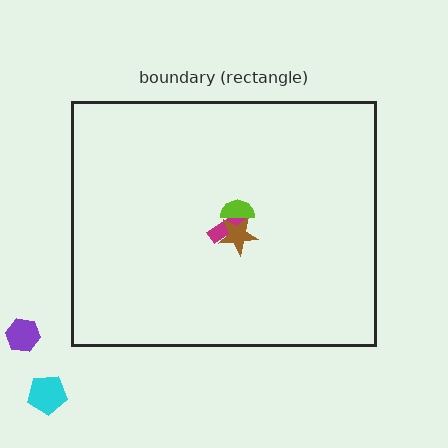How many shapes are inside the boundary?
3 inside, 2 outside.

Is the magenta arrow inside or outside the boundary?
Inside.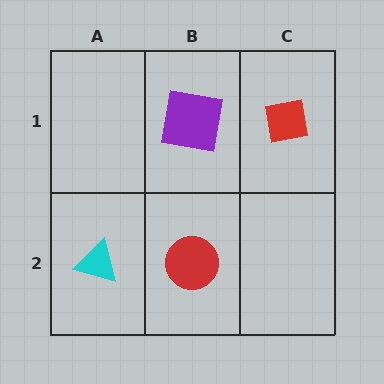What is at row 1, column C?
A red square.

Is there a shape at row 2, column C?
No, that cell is empty.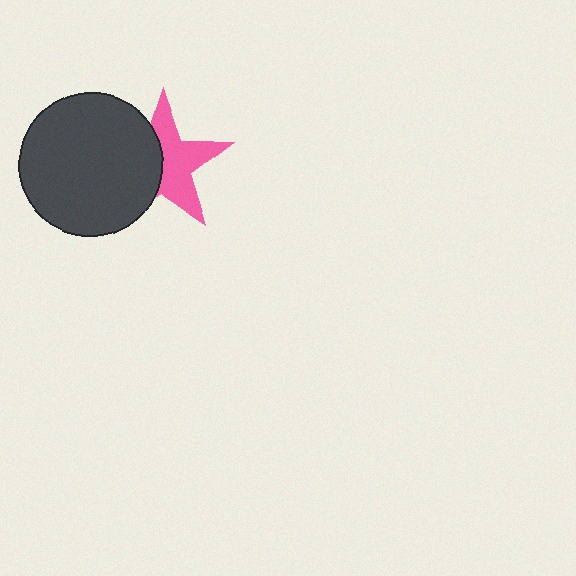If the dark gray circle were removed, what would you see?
You would see the complete pink star.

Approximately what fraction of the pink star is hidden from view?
Roughly 44% of the pink star is hidden behind the dark gray circle.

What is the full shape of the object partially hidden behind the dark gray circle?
The partially hidden object is a pink star.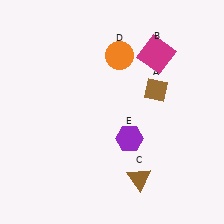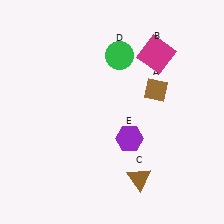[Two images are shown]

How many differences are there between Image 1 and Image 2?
There is 1 difference between the two images.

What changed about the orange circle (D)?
In Image 1, D is orange. In Image 2, it changed to green.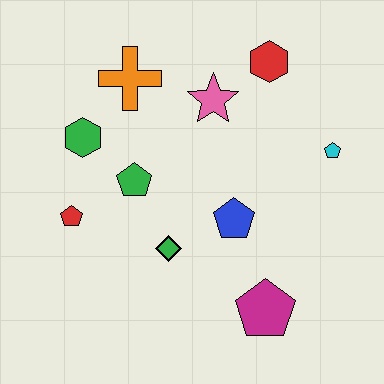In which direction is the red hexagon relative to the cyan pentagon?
The red hexagon is above the cyan pentagon.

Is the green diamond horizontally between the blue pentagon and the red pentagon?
Yes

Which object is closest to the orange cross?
The green hexagon is closest to the orange cross.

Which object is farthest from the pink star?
The magenta pentagon is farthest from the pink star.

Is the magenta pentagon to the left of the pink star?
No